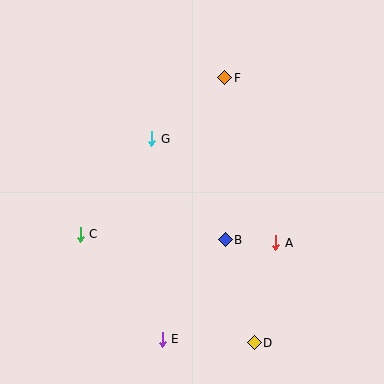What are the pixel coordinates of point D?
Point D is at (254, 343).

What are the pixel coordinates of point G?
Point G is at (152, 139).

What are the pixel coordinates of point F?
Point F is at (225, 78).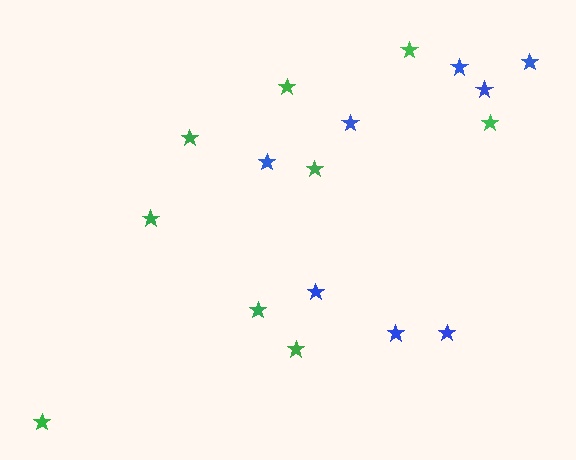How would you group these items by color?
There are 2 groups: one group of blue stars (8) and one group of green stars (9).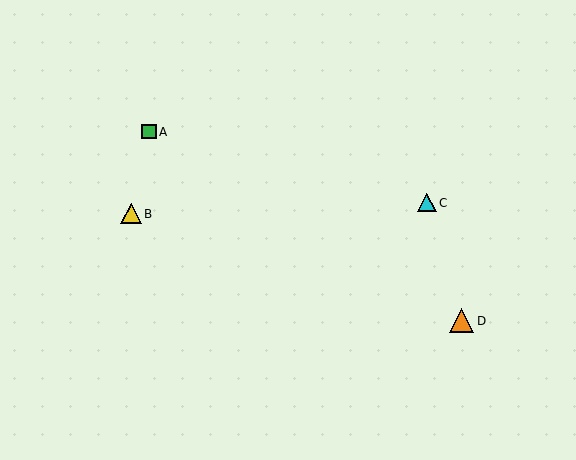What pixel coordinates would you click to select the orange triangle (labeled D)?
Click at (461, 321) to select the orange triangle D.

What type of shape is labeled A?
Shape A is a green square.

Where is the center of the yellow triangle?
The center of the yellow triangle is at (131, 214).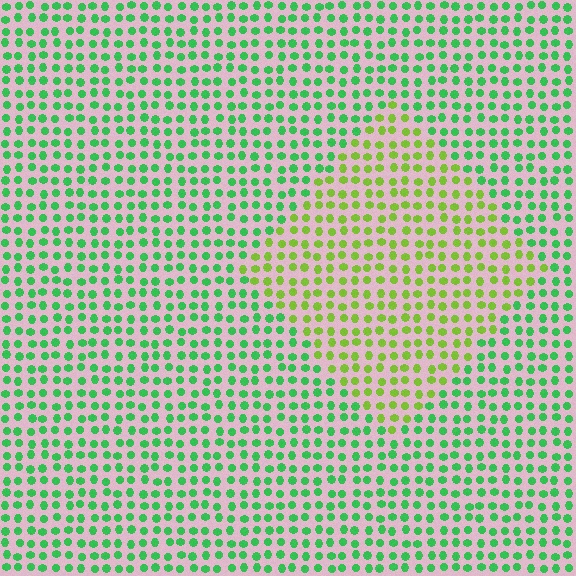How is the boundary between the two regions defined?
The boundary is defined purely by a slight shift in hue (about 44 degrees). Spacing, size, and orientation are identical on both sides.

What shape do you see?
I see a diamond.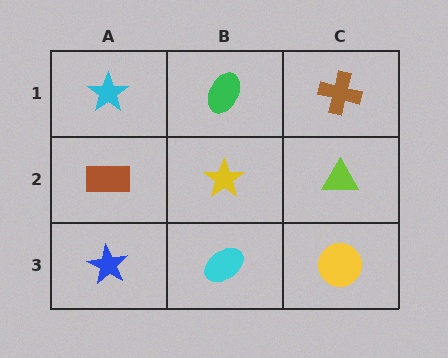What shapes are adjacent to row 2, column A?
A cyan star (row 1, column A), a blue star (row 3, column A), a yellow star (row 2, column B).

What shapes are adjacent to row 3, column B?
A yellow star (row 2, column B), a blue star (row 3, column A), a yellow circle (row 3, column C).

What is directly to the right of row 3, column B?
A yellow circle.